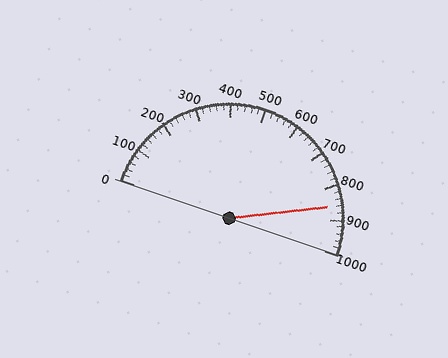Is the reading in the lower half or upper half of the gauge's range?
The reading is in the upper half of the range (0 to 1000).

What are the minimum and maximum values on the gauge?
The gauge ranges from 0 to 1000.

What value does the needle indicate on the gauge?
The needle indicates approximately 860.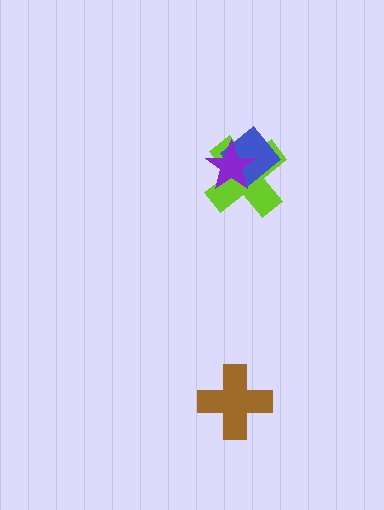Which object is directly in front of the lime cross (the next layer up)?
The blue diamond is directly in front of the lime cross.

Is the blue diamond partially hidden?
Yes, it is partially covered by another shape.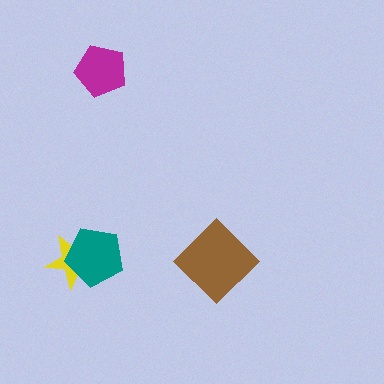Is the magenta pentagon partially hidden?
No, no other shape covers it.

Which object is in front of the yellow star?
The teal pentagon is in front of the yellow star.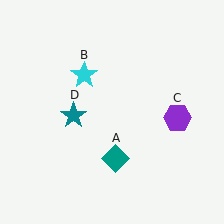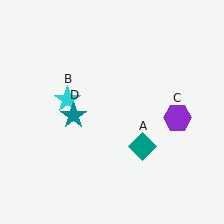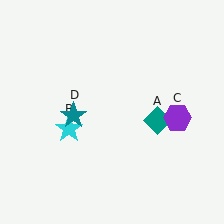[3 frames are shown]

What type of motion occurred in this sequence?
The teal diamond (object A), cyan star (object B) rotated counterclockwise around the center of the scene.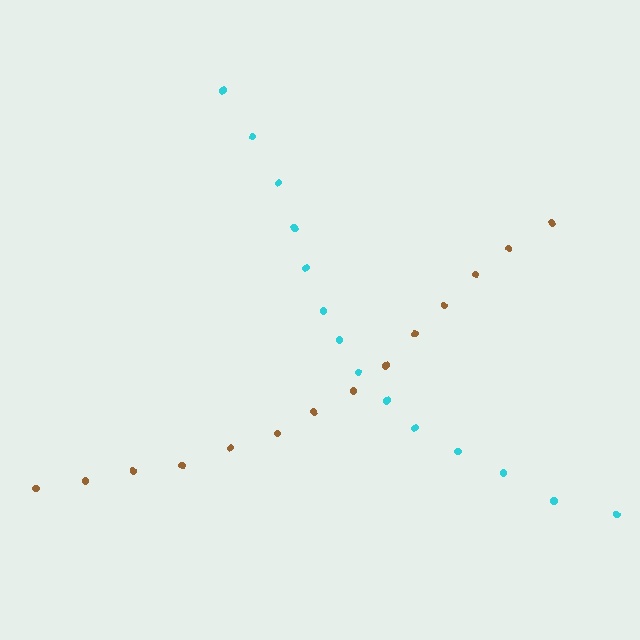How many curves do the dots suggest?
There are 2 distinct paths.